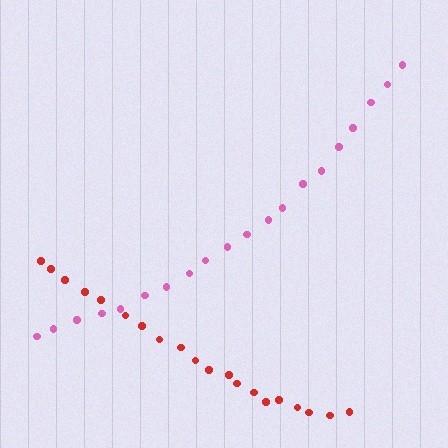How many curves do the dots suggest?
There are 2 distinct paths.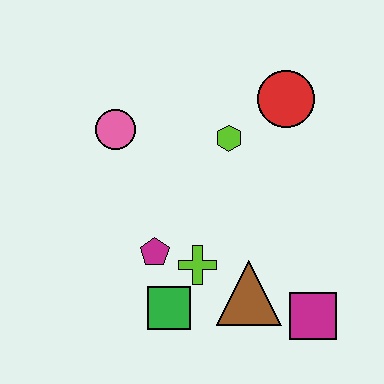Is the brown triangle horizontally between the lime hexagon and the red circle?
Yes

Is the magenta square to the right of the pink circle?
Yes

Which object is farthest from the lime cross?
The red circle is farthest from the lime cross.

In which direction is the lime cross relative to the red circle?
The lime cross is below the red circle.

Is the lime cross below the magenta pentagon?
Yes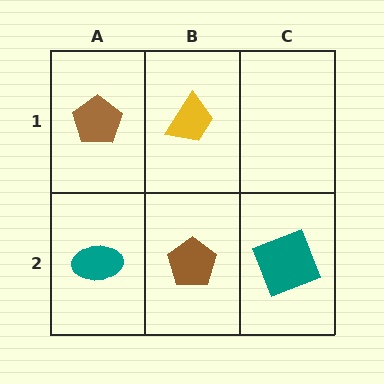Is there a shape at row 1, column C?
No, that cell is empty.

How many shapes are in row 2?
3 shapes.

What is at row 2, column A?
A teal ellipse.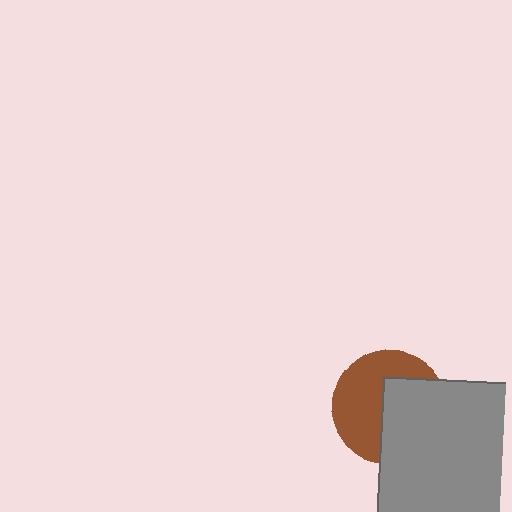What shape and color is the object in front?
The object in front is a gray square.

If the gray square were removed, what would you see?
You would see the complete brown circle.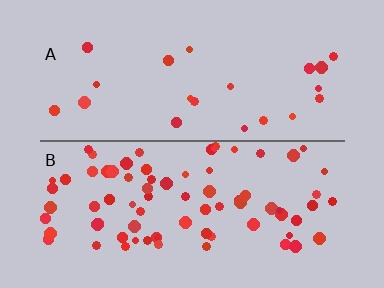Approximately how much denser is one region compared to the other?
Approximately 3.6× — region B over region A.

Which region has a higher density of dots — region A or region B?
B (the bottom).